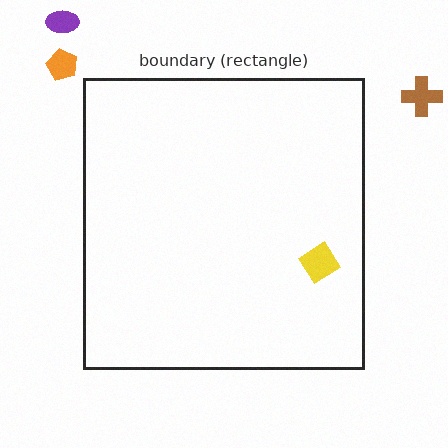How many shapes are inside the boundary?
1 inside, 3 outside.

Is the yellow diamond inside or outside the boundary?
Inside.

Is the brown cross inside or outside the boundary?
Outside.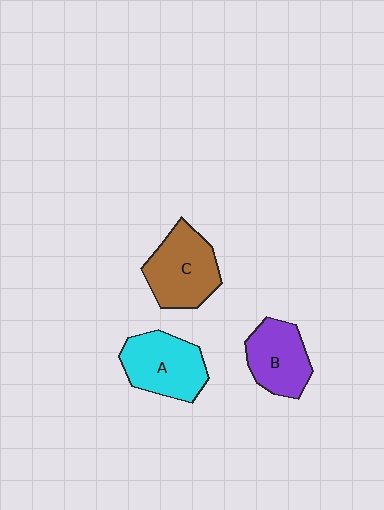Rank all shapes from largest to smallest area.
From largest to smallest: C (brown), A (cyan), B (purple).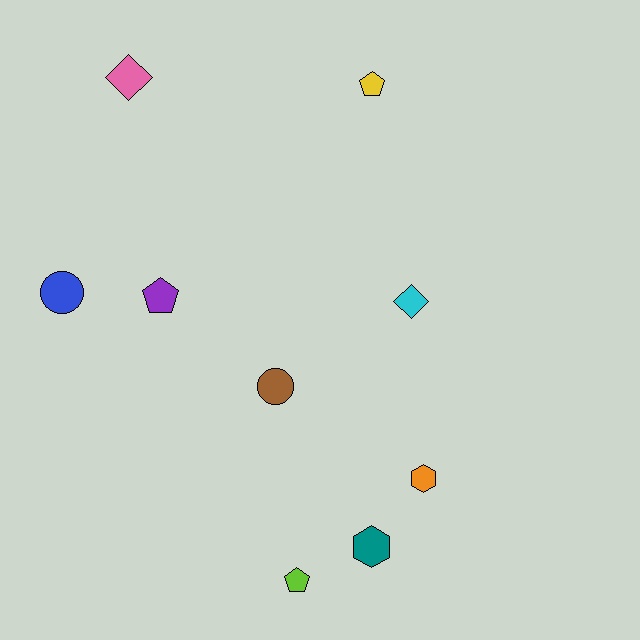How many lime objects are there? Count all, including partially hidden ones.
There is 1 lime object.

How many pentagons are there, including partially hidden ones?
There are 3 pentagons.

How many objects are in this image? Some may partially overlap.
There are 9 objects.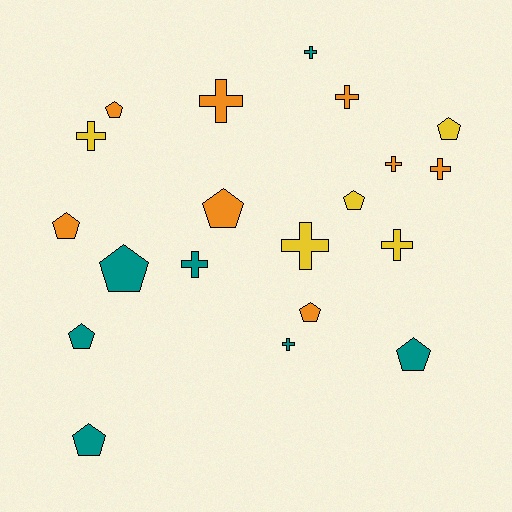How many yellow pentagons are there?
There are 2 yellow pentagons.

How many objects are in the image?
There are 20 objects.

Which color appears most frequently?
Orange, with 8 objects.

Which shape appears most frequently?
Pentagon, with 10 objects.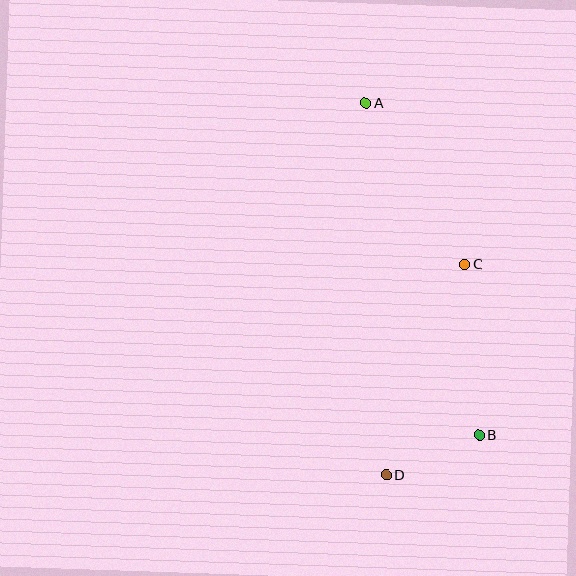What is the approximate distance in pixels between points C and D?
The distance between C and D is approximately 225 pixels.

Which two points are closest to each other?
Points B and D are closest to each other.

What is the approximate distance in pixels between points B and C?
The distance between B and C is approximately 171 pixels.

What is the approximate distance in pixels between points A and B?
The distance between A and B is approximately 351 pixels.